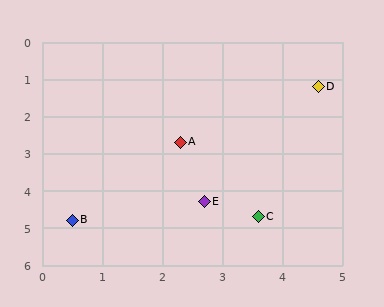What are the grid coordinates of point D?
Point D is at approximately (4.6, 1.2).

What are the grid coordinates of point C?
Point C is at approximately (3.6, 4.7).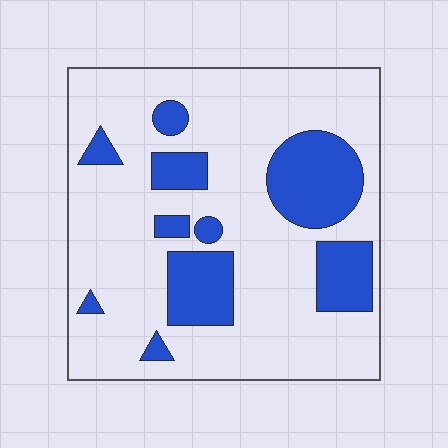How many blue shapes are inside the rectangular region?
10.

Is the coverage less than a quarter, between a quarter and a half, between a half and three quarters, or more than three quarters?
Less than a quarter.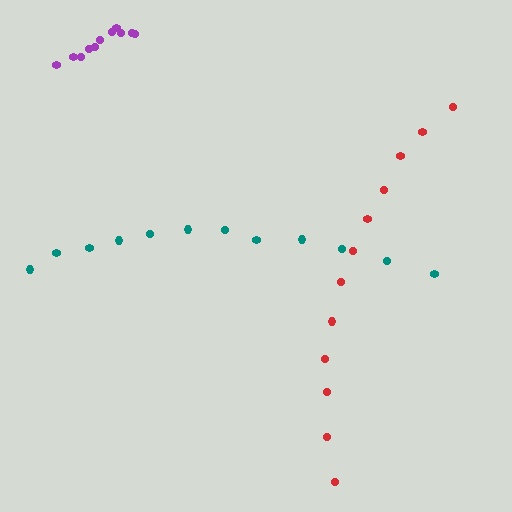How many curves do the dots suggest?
There are 3 distinct paths.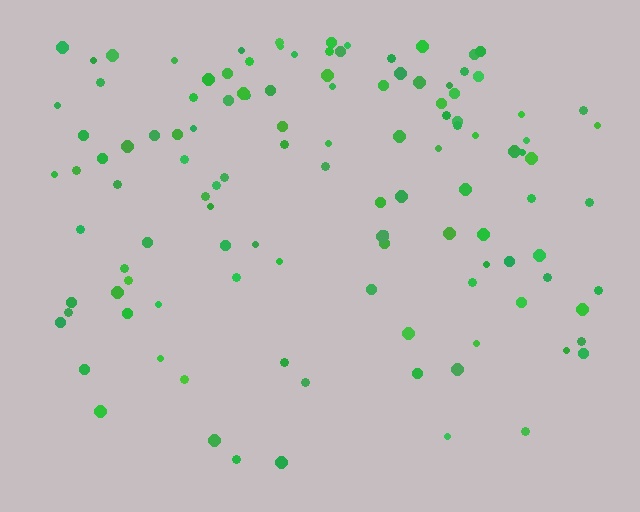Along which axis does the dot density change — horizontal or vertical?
Vertical.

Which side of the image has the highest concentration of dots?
The top.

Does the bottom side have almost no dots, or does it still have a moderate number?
Still a moderate number, just noticeably fewer than the top.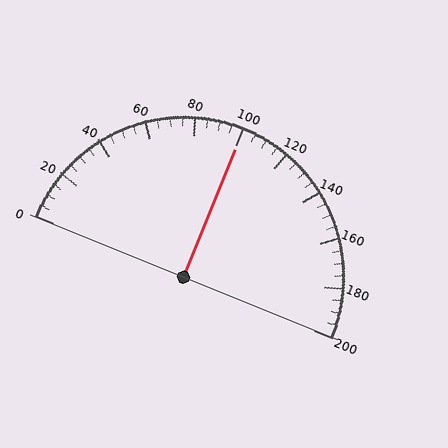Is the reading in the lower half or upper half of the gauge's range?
The reading is in the upper half of the range (0 to 200).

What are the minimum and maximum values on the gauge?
The gauge ranges from 0 to 200.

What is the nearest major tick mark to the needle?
The nearest major tick mark is 100.